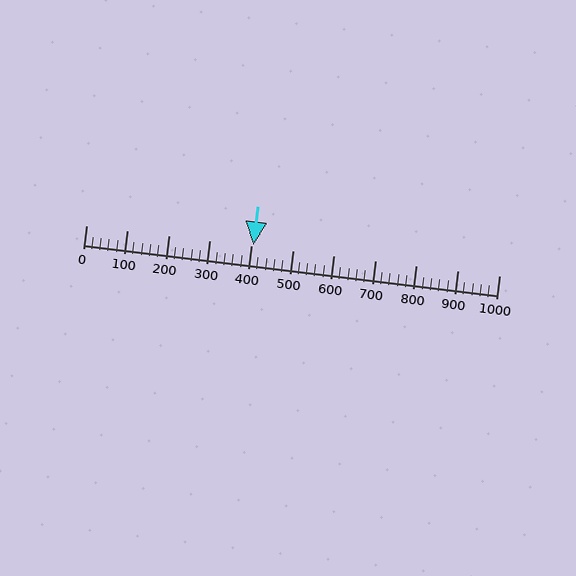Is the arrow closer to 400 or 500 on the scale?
The arrow is closer to 400.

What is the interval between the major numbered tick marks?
The major tick marks are spaced 100 units apart.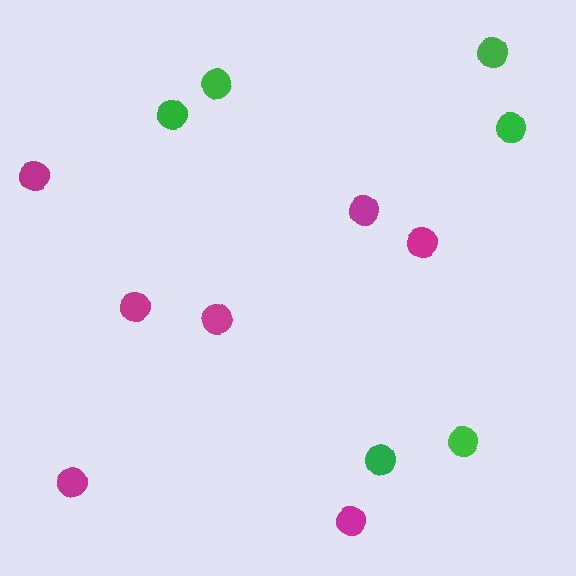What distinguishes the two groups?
There are 2 groups: one group of green circles (6) and one group of magenta circles (7).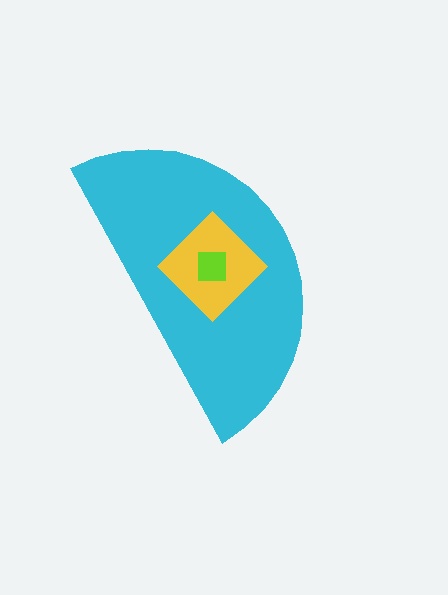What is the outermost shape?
The cyan semicircle.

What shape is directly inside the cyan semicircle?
The yellow diamond.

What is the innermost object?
The lime square.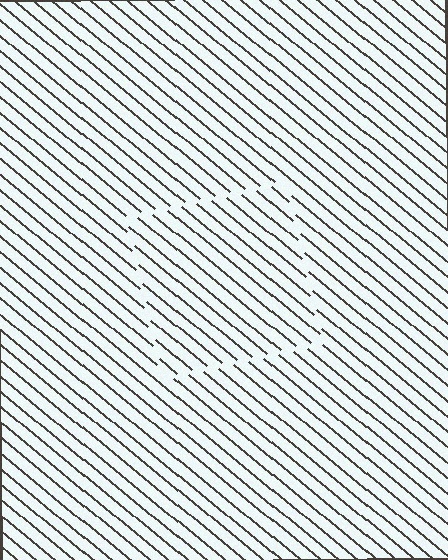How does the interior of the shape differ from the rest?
The interior of the shape contains the same grating, shifted by half a period — the contour is defined by the phase discontinuity where line-ends from the inner and outer gratings abut.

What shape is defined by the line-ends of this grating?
An illusory square. The interior of the shape contains the same grating, shifted by half a period — the contour is defined by the phase discontinuity where line-ends from the inner and outer gratings abut.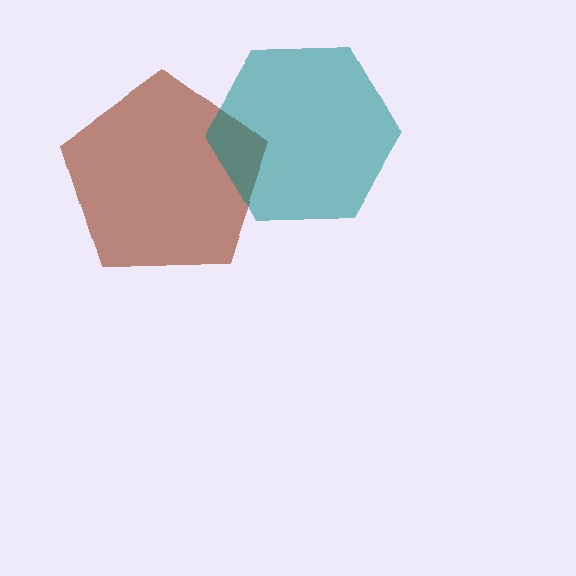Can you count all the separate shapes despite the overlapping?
Yes, there are 2 separate shapes.